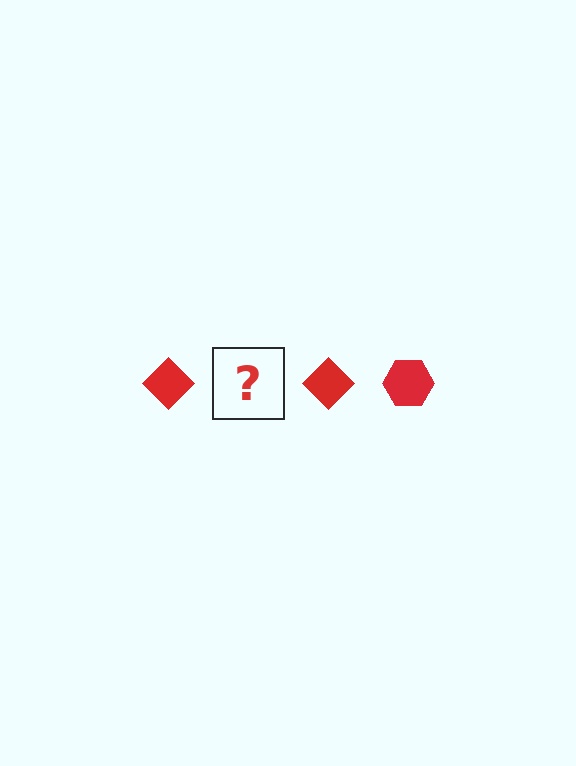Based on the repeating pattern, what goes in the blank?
The blank should be a red hexagon.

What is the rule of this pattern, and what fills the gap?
The rule is that the pattern cycles through diamond, hexagon shapes in red. The gap should be filled with a red hexagon.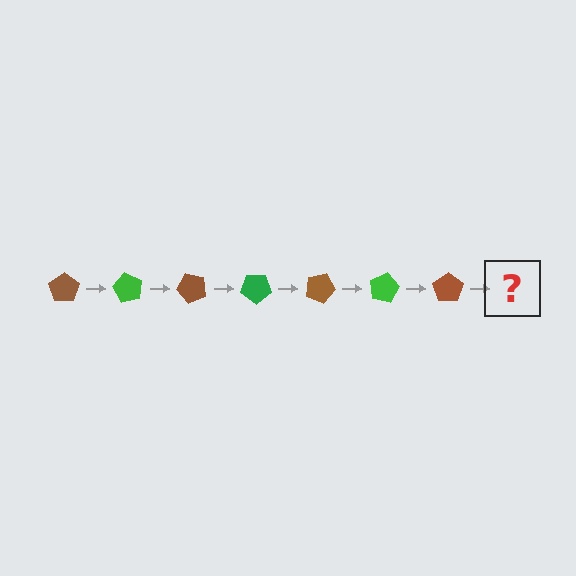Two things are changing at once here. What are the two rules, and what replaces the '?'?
The two rules are that it rotates 60 degrees each step and the color cycles through brown and green. The '?' should be a green pentagon, rotated 420 degrees from the start.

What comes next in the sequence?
The next element should be a green pentagon, rotated 420 degrees from the start.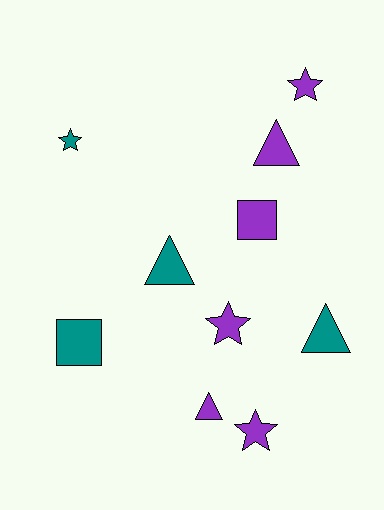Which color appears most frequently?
Purple, with 6 objects.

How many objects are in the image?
There are 10 objects.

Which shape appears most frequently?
Star, with 4 objects.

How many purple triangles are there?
There are 2 purple triangles.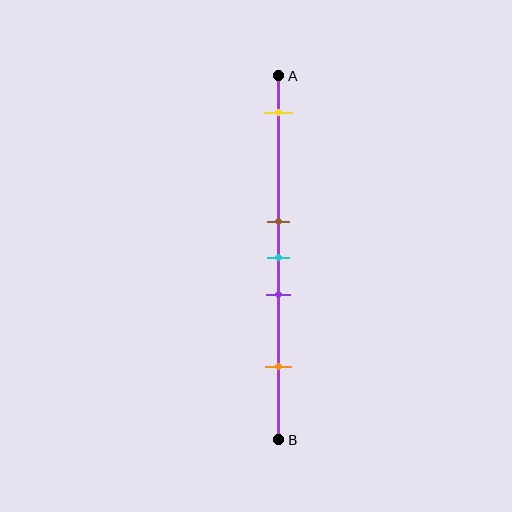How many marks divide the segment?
There are 5 marks dividing the segment.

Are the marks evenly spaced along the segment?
No, the marks are not evenly spaced.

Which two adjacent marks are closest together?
The brown and cyan marks are the closest adjacent pair.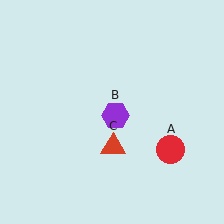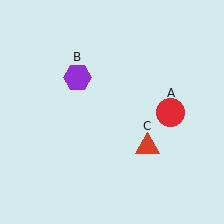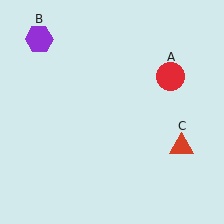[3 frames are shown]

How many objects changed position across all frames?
3 objects changed position: red circle (object A), purple hexagon (object B), red triangle (object C).